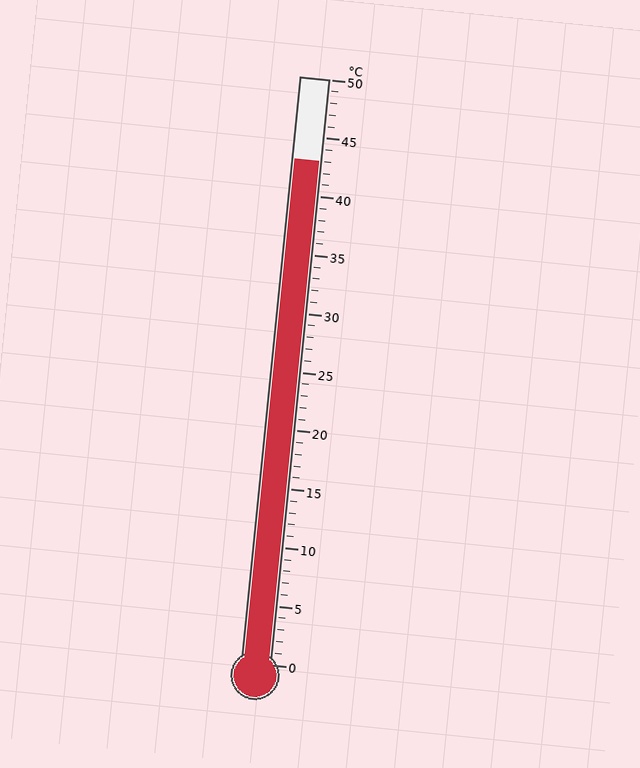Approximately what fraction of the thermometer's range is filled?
The thermometer is filled to approximately 85% of its range.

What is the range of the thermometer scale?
The thermometer scale ranges from 0°C to 50°C.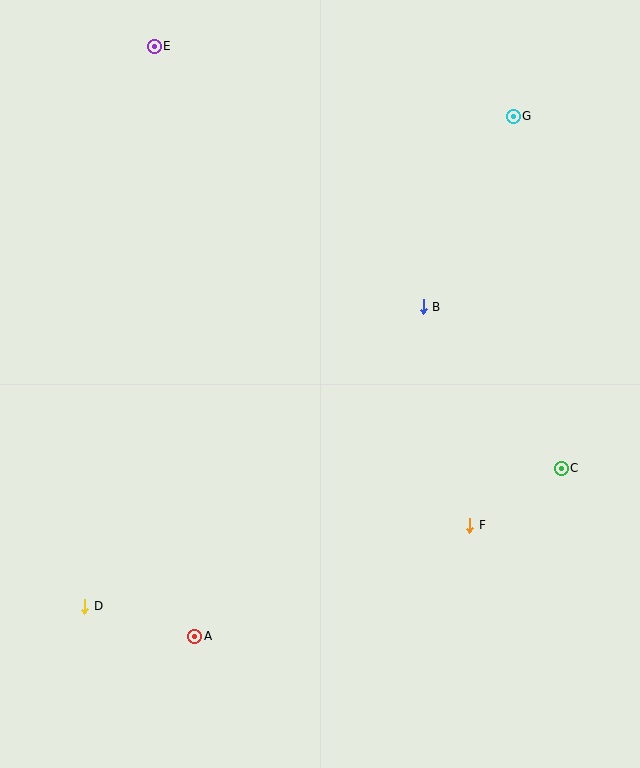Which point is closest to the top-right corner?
Point G is closest to the top-right corner.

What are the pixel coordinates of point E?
Point E is at (154, 46).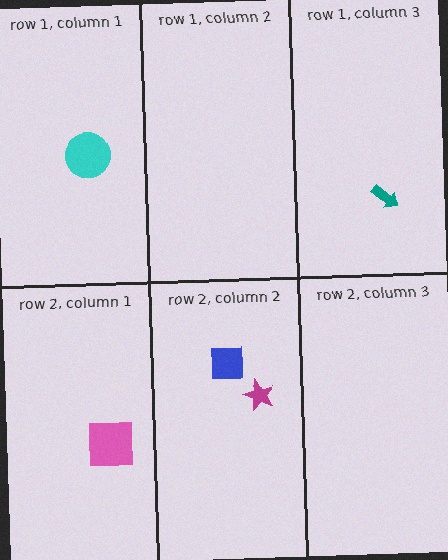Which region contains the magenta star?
The row 2, column 2 region.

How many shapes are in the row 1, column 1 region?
1.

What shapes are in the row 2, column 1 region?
The pink square.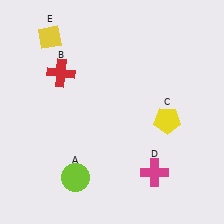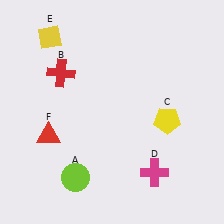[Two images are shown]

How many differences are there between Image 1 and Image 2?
There is 1 difference between the two images.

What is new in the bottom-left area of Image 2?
A red triangle (F) was added in the bottom-left area of Image 2.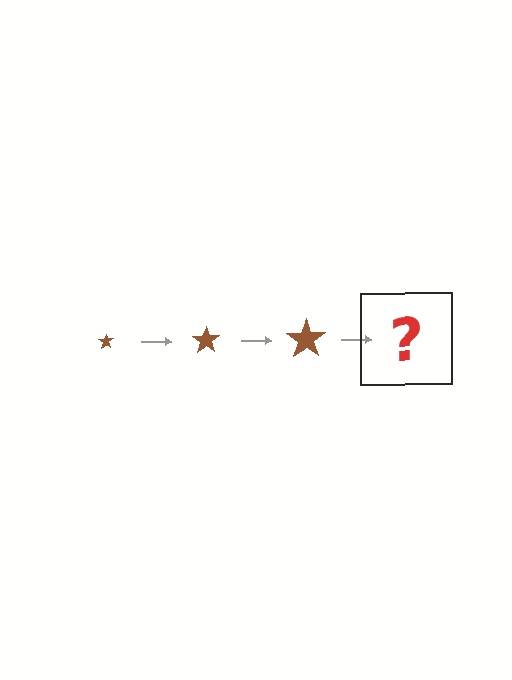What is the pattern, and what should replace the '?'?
The pattern is that the star gets progressively larger each step. The '?' should be a brown star, larger than the previous one.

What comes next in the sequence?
The next element should be a brown star, larger than the previous one.